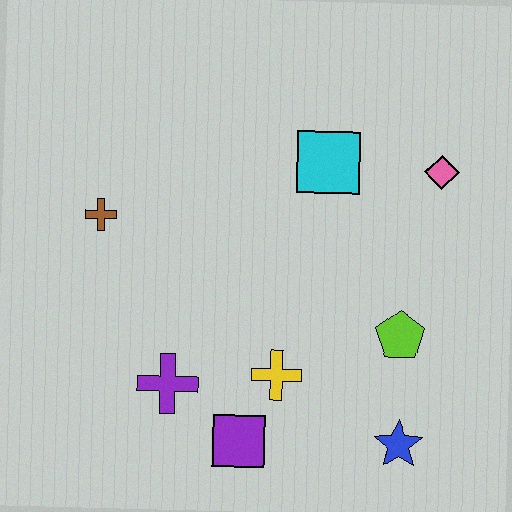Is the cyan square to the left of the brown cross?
No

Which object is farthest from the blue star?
The brown cross is farthest from the blue star.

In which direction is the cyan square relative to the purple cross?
The cyan square is above the purple cross.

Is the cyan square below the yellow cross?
No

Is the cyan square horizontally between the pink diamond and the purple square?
Yes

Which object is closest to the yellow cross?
The purple square is closest to the yellow cross.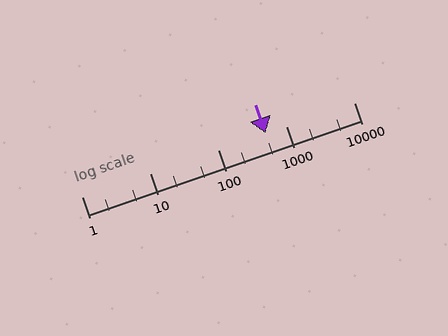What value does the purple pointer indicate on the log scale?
The pointer indicates approximately 500.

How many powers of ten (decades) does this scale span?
The scale spans 4 decades, from 1 to 10000.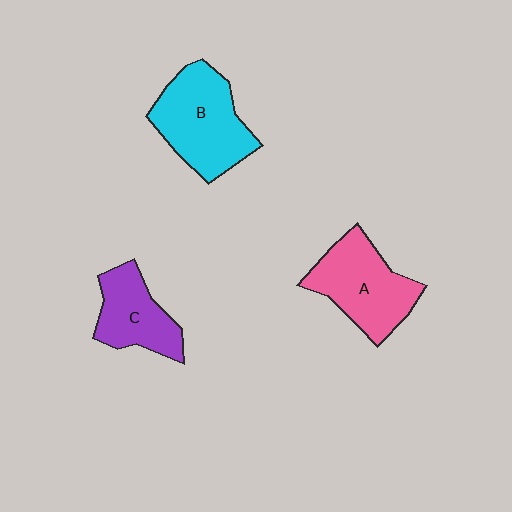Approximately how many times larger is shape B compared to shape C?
Approximately 1.5 times.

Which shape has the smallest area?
Shape C (purple).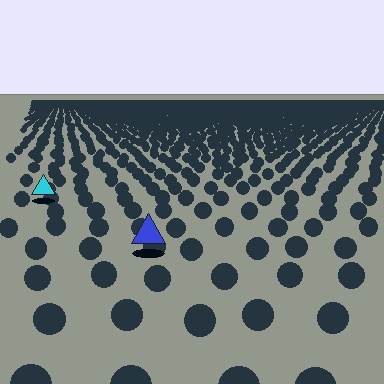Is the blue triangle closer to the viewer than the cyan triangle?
Yes. The blue triangle is closer — you can tell from the texture gradient: the ground texture is coarser near it.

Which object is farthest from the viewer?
The cyan triangle is farthest from the viewer. It appears smaller and the ground texture around it is denser.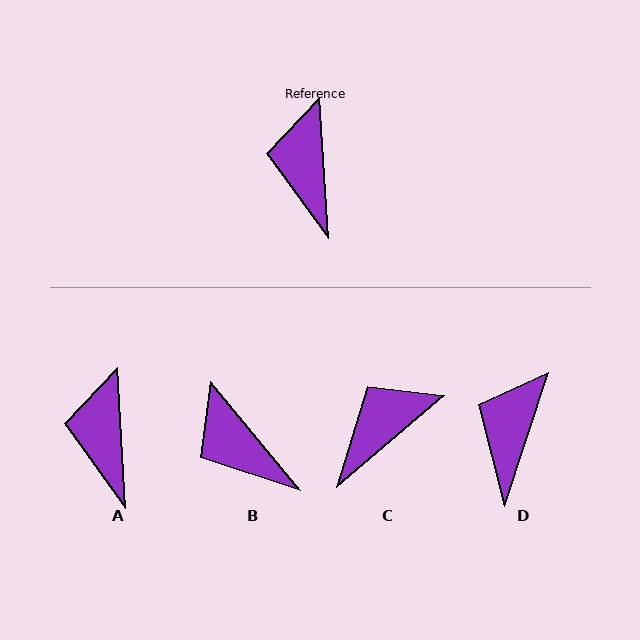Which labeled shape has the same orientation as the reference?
A.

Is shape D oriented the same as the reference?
No, it is off by about 21 degrees.